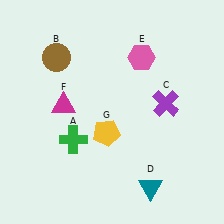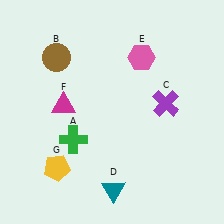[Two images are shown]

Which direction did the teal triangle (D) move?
The teal triangle (D) moved left.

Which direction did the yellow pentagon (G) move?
The yellow pentagon (G) moved left.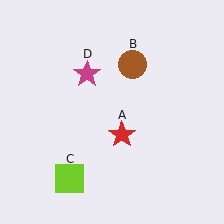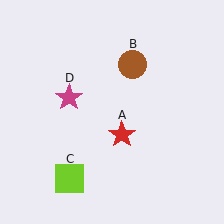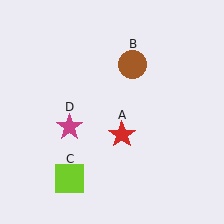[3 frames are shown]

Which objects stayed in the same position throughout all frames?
Red star (object A) and brown circle (object B) and lime square (object C) remained stationary.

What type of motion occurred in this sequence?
The magenta star (object D) rotated counterclockwise around the center of the scene.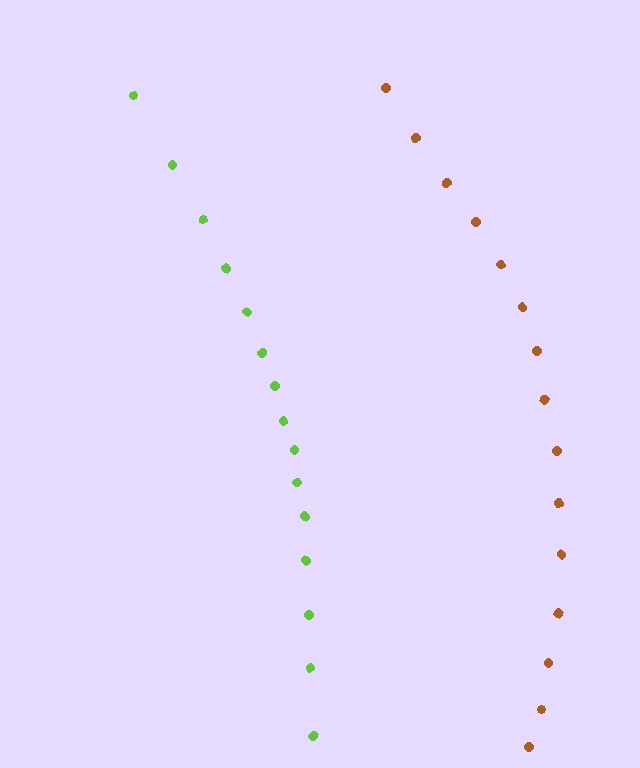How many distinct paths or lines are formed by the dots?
There are 2 distinct paths.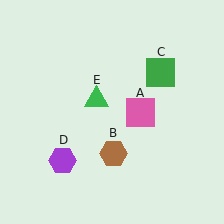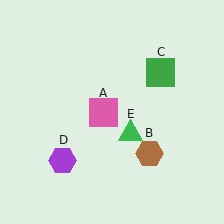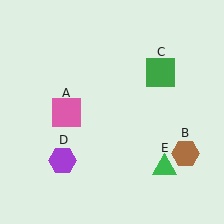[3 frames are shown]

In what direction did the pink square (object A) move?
The pink square (object A) moved left.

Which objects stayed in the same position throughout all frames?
Green square (object C) and purple hexagon (object D) remained stationary.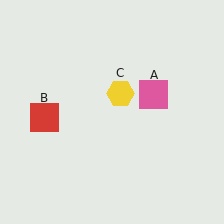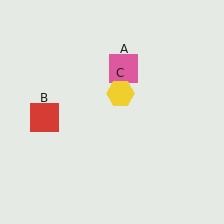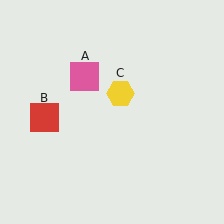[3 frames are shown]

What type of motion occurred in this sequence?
The pink square (object A) rotated counterclockwise around the center of the scene.